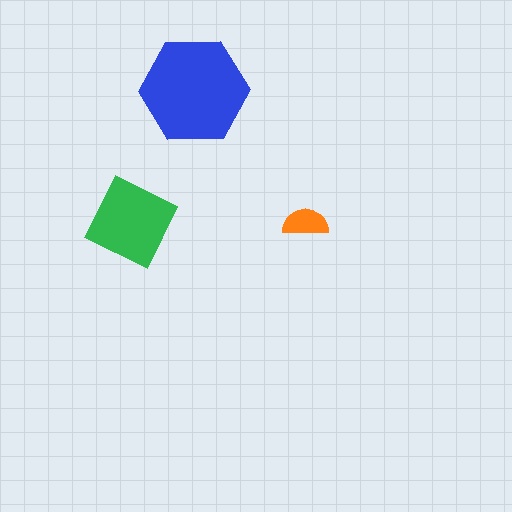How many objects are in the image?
There are 3 objects in the image.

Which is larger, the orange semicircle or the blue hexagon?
The blue hexagon.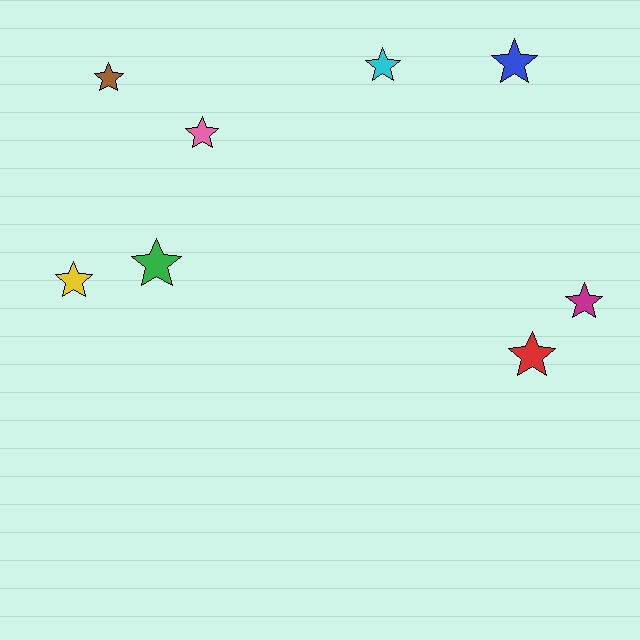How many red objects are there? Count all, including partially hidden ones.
There is 1 red object.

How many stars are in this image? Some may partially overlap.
There are 8 stars.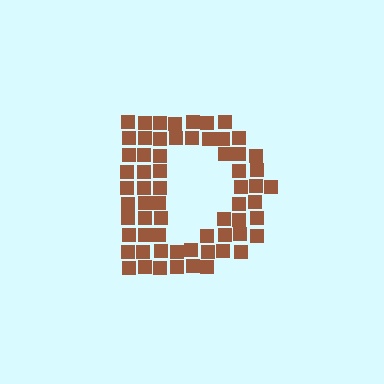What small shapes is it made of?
It is made of small squares.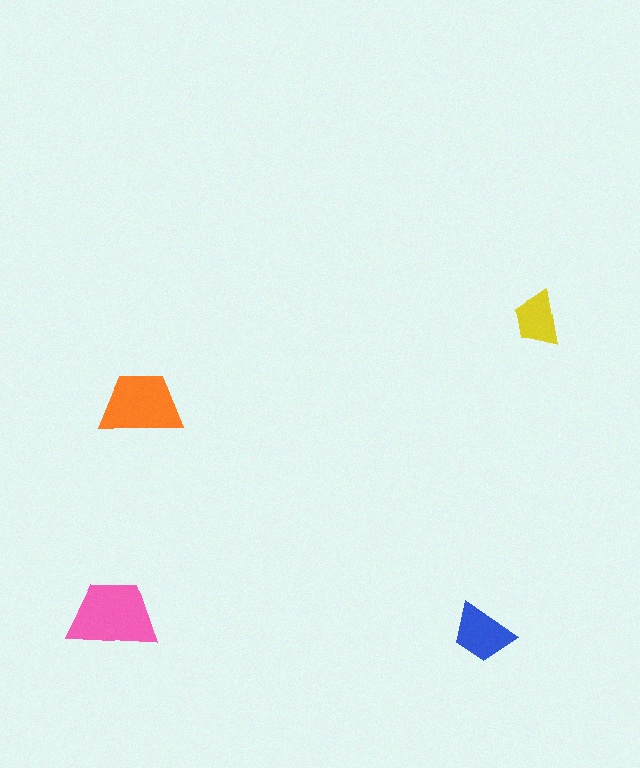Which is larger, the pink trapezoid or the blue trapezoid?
The pink one.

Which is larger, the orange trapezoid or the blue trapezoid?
The orange one.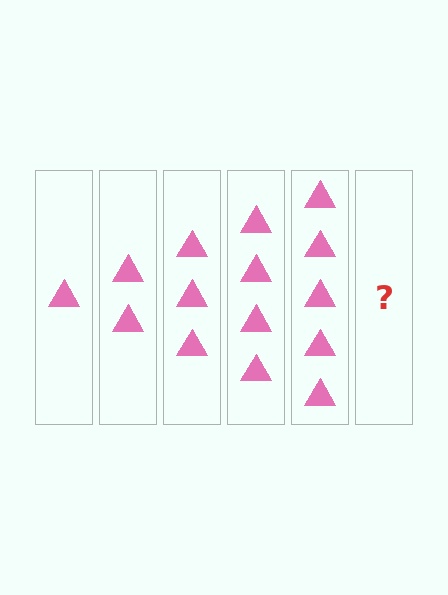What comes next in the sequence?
The next element should be 6 triangles.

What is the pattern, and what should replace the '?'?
The pattern is that each step adds one more triangle. The '?' should be 6 triangles.